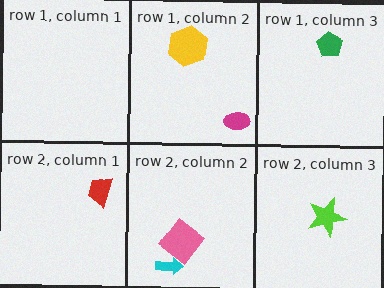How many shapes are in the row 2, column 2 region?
2.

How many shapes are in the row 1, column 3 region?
1.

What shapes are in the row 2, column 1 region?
The red trapezoid.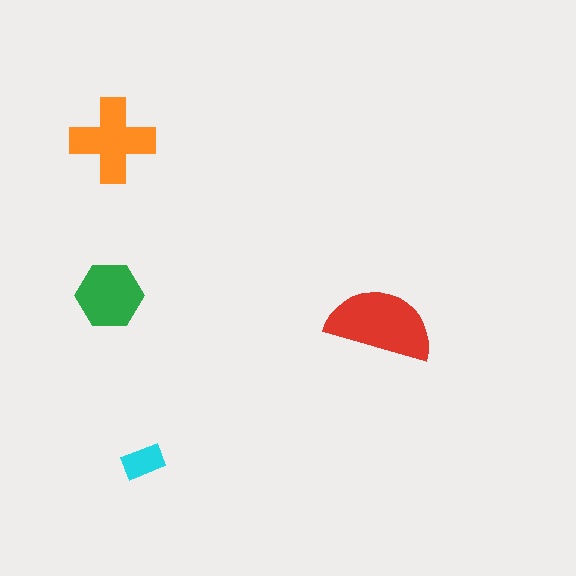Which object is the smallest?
The cyan rectangle.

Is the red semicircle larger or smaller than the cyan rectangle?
Larger.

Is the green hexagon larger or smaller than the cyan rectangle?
Larger.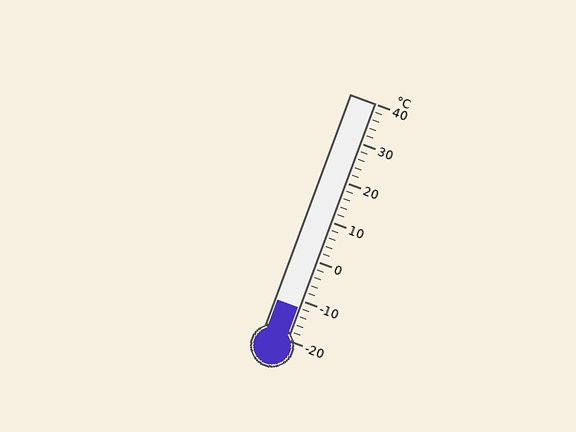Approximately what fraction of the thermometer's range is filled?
The thermometer is filled to approximately 15% of its range.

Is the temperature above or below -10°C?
The temperature is below -10°C.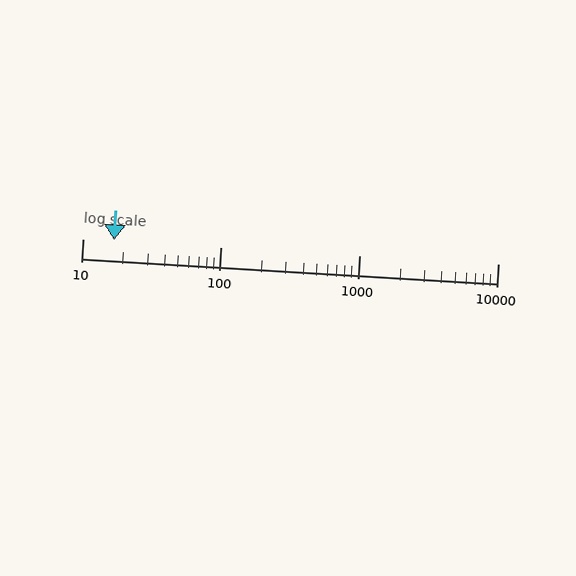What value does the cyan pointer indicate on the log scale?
The pointer indicates approximately 17.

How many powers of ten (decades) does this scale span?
The scale spans 3 decades, from 10 to 10000.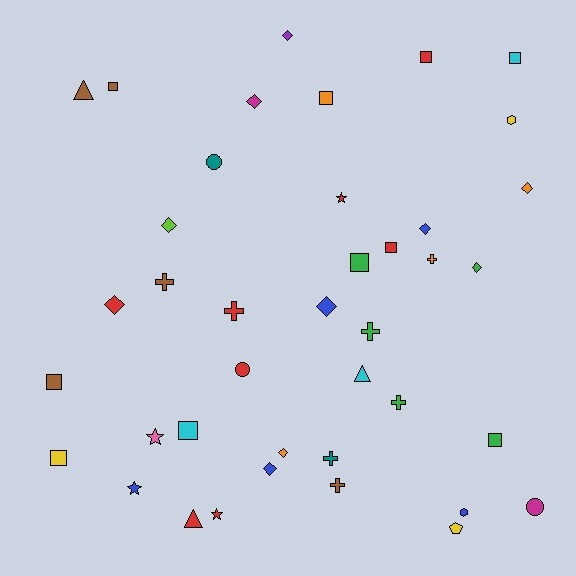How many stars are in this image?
There are 4 stars.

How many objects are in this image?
There are 40 objects.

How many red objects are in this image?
There are 8 red objects.